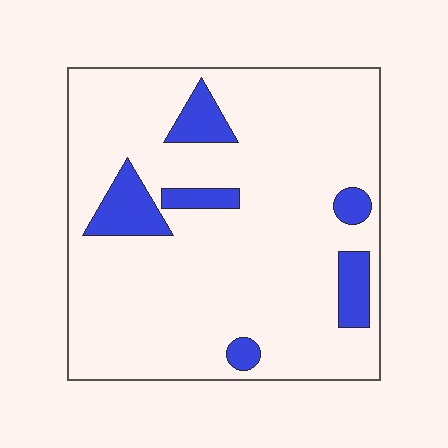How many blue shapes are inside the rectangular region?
6.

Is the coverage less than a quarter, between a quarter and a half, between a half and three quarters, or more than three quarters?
Less than a quarter.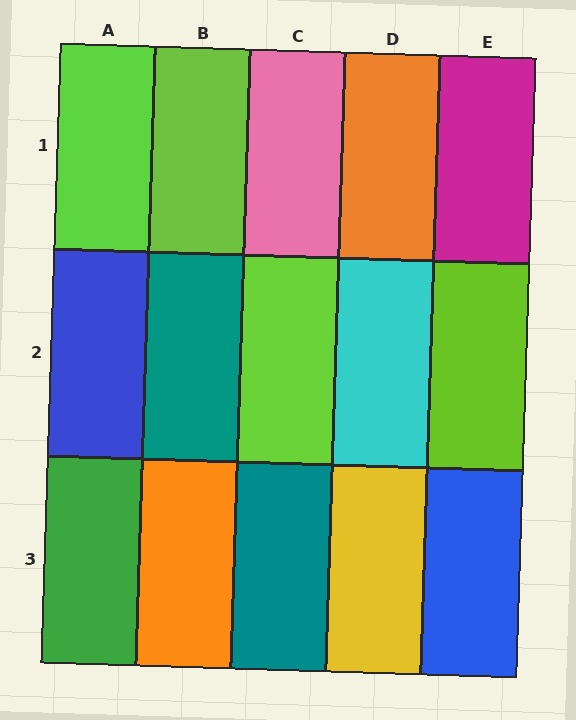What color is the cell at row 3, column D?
Yellow.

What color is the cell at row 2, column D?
Cyan.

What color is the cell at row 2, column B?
Teal.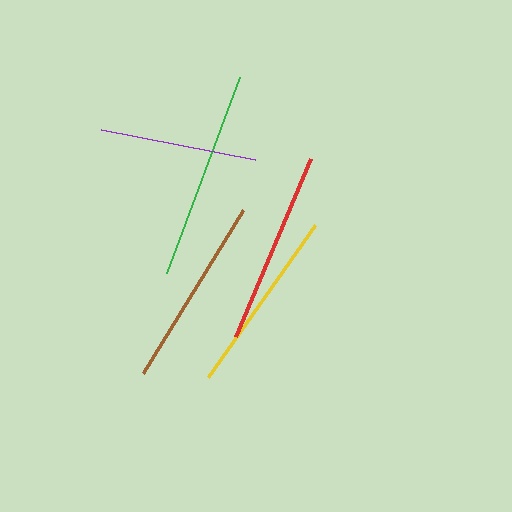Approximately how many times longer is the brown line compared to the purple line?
The brown line is approximately 1.2 times the length of the purple line.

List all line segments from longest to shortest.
From longest to shortest: green, red, brown, yellow, purple.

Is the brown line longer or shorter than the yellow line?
The brown line is longer than the yellow line.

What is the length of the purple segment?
The purple segment is approximately 156 pixels long.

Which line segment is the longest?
The green line is the longest at approximately 210 pixels.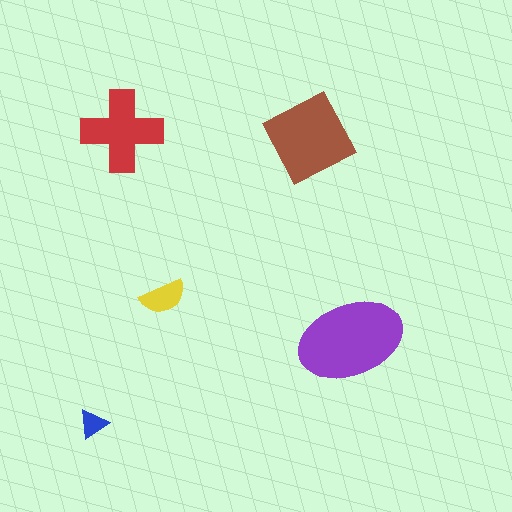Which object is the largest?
The purple ellipse.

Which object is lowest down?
The blue triangle is bottommost.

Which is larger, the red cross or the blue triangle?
The red cross.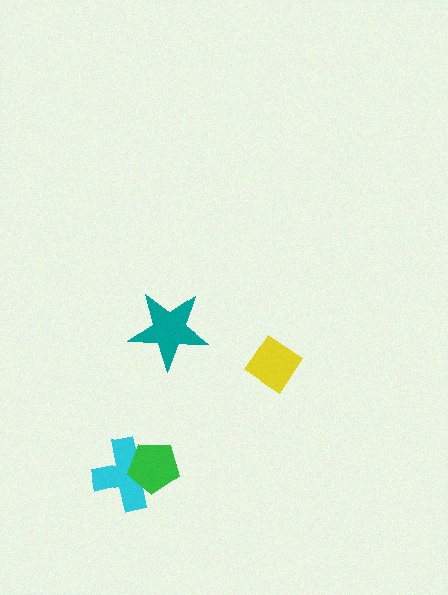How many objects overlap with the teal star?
0 objects overlap with the teal star.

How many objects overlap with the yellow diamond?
0 objects overlap with the yellow diamond.